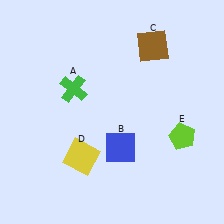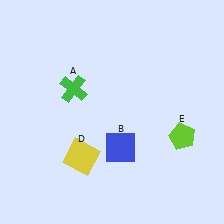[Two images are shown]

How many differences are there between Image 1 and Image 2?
There is 1 difference between the two images.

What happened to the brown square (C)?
The brown square (C) was removed in Image 2. It was in the top-right area of Image 1.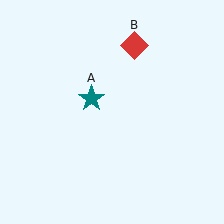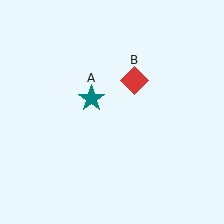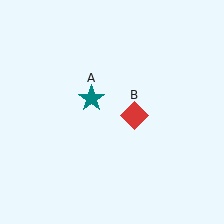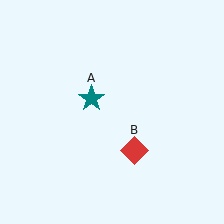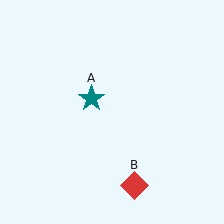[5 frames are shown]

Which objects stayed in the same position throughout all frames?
Teal star (object A) remained stationary.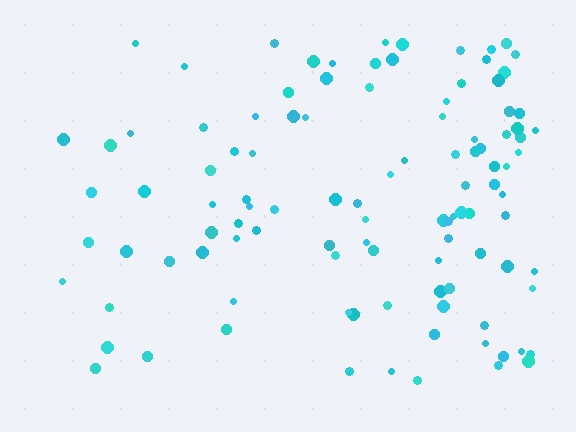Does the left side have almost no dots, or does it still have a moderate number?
Still a moderate number, just noticeably fewer than the right.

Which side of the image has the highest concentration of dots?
The right.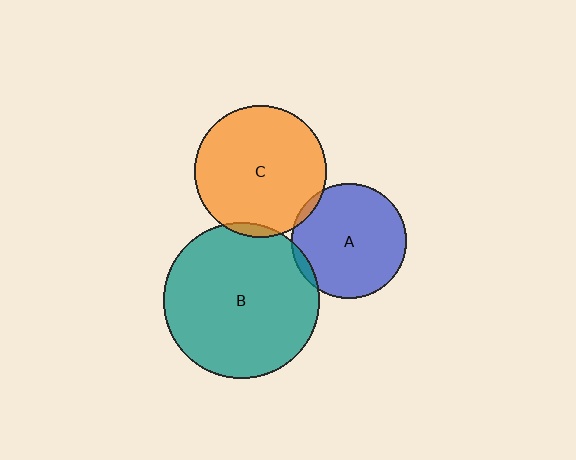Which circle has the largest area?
Circle B (teal).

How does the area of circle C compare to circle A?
Approximately 1.3 times.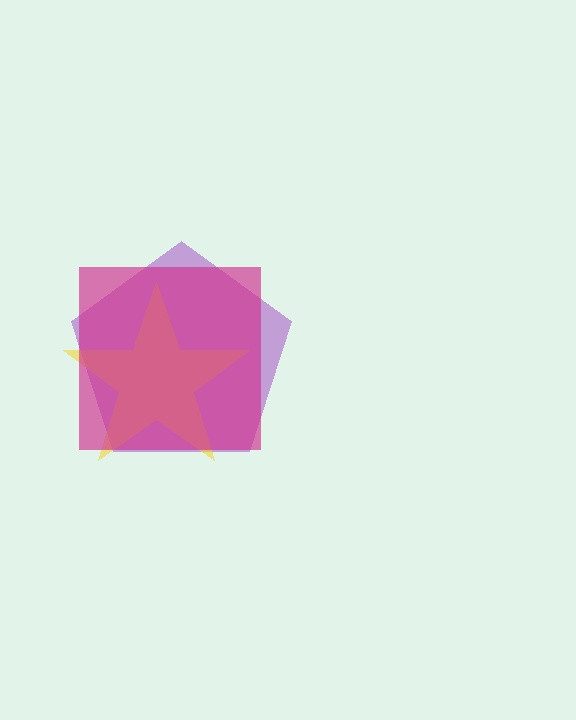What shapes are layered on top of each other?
The layered shapes are: a purple pentagon, a yellow star, a magenta square.